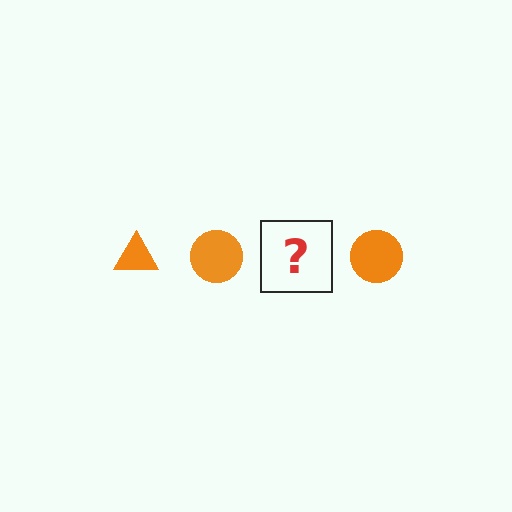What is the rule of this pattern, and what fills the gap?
The rule is that the pattern cycles through triangle, circle shapes in orange. The gap should be filled with an orange triangle.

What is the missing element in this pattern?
The missing element is an orange triangle.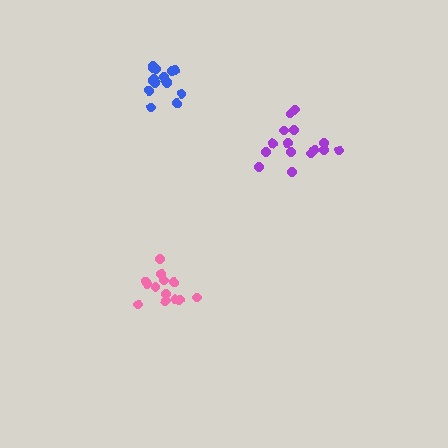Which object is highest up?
The blue cluster is topmost.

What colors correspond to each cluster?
The clusters are colored: pink, purple, blue.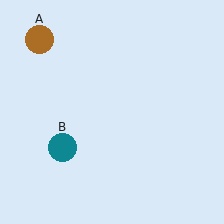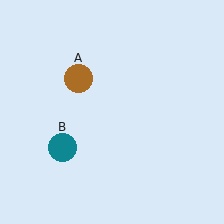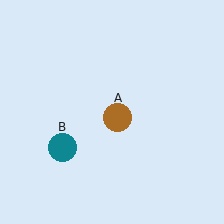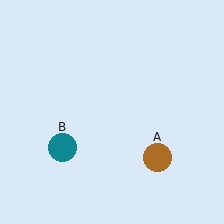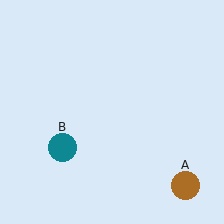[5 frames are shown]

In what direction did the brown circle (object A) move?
The brown circle (object A) moved down and to the right.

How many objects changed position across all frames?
1 object changed position: brown circle (object A).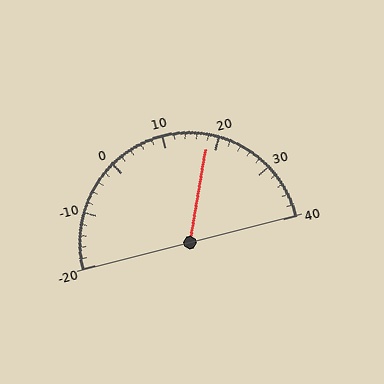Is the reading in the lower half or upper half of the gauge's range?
The reading is in the upper half of the range (-20 to 40).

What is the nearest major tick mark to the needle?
The nearest major tick mark is 20.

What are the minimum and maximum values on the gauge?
The gauge ranges from -20 to 40.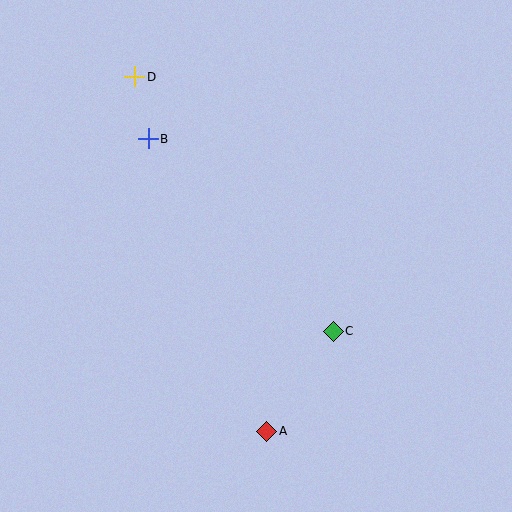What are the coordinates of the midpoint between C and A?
The midpoint between C and A is at (300, 381).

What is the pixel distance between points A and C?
The distance between A and C is 121 pixels.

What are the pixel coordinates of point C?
Point C is at (333, 331).